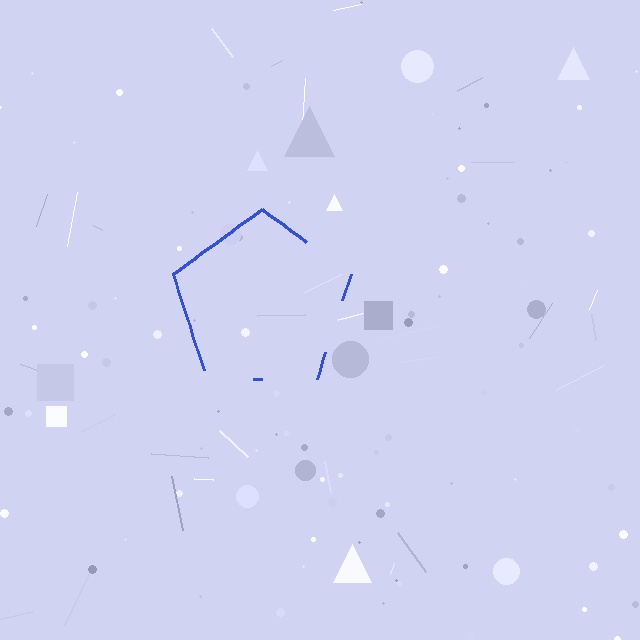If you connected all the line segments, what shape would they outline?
They would outline a pentagon.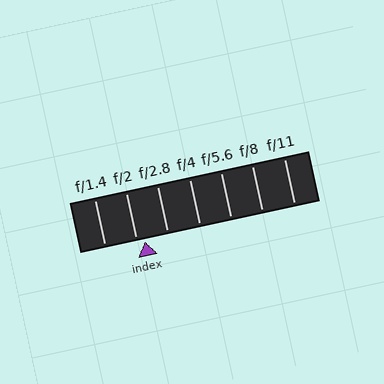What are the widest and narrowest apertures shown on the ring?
The widest aperture shown is f/1.4 and the narrowest is f/11.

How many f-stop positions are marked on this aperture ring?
There are 7 f-stop positions marked.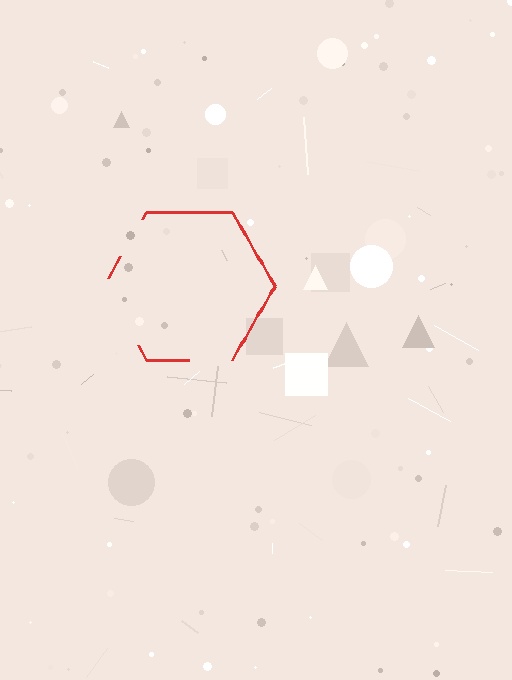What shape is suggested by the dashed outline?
The dashed outline suggests a hexagon.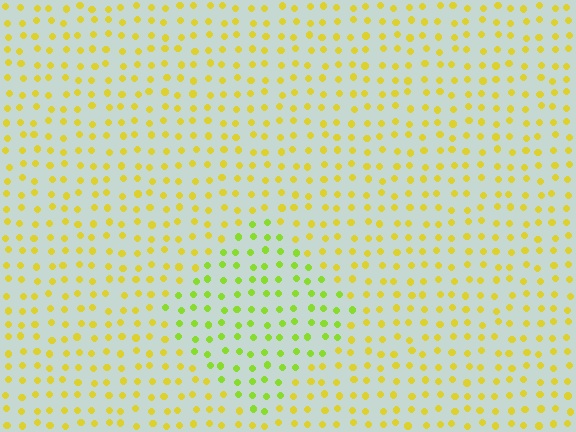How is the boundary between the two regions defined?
The boundary is defined purely by a slight shift in hue (about 33 degrees). Spacing, size, and orientation are identical on both sides.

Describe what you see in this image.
The image is filled with small yellow elements in a uniform arrangement. A diamond-shaped region is visible where the elements are tinted to a slightly different hue, forming a subtle color boundary.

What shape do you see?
I see a diamond.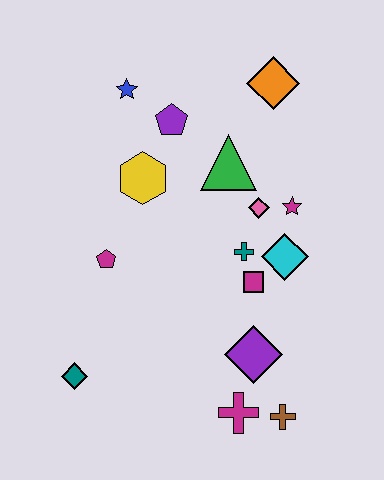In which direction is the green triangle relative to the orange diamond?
The green triangle is below the orange diamond.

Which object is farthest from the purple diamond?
The blue star is farthest from the purple diamond.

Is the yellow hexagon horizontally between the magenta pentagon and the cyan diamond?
Yes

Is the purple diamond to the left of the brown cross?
Yes